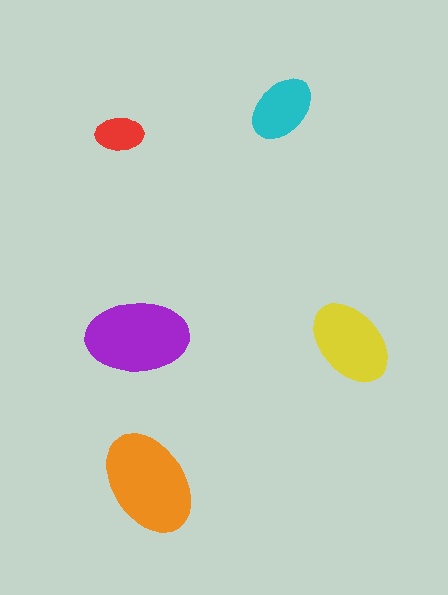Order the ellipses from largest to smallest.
the orange one, the purple one, the yellow one, the cyan one, the red one.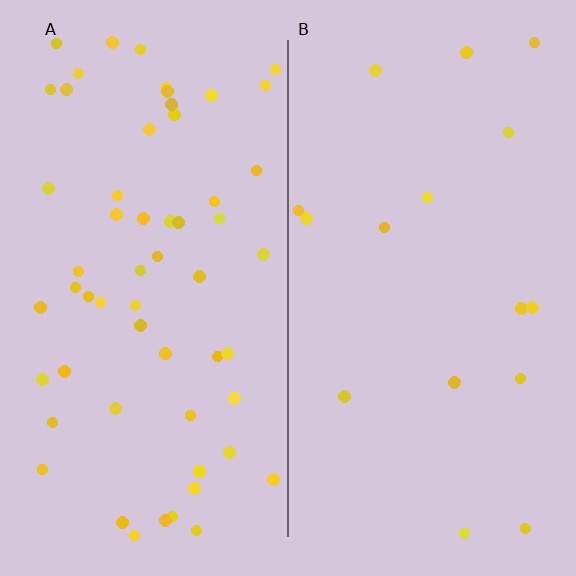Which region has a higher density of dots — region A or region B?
A (the left).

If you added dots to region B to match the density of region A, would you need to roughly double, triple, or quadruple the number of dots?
Approximately quadruple.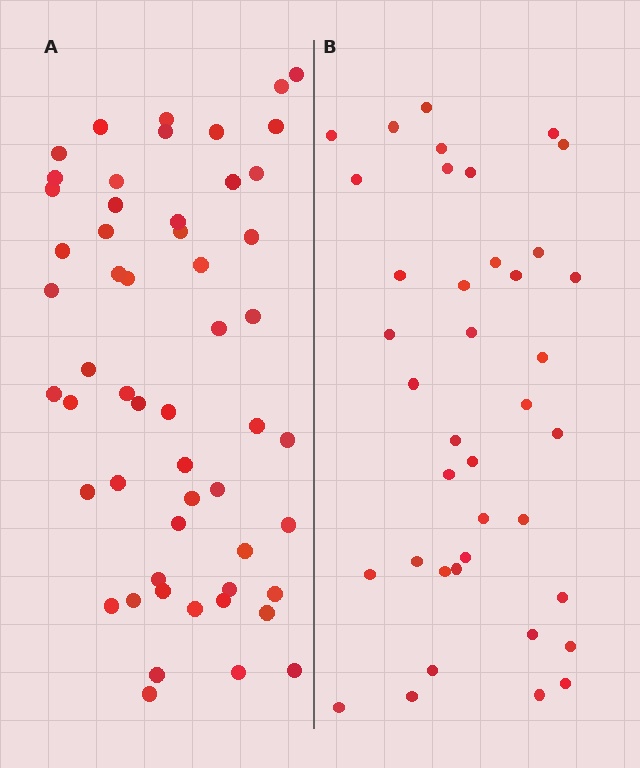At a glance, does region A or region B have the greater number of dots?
Region A (the left region) has more dots.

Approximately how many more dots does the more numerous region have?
Region A has approximately 15 more dots than region B.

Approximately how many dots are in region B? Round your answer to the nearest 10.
About 40 dots. (The exact count is 39, which rounds to 40.)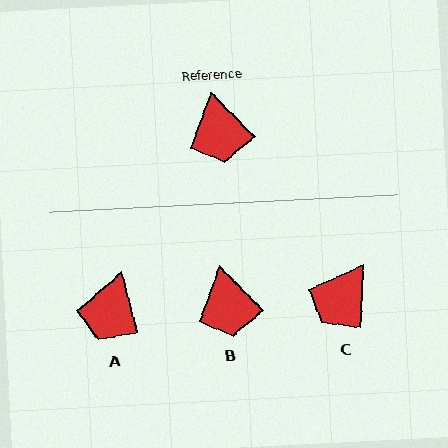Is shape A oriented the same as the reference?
No, it is off by about 30 degrees.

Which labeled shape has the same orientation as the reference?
B.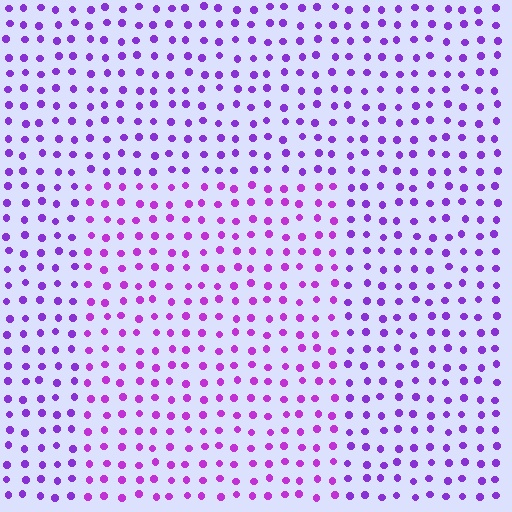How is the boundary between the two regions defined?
The boundary is defined purely by a slight shift in hue (about 20 degrees). Spacing, size, and orientation are identical on both sides.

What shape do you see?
I see a rectangle.